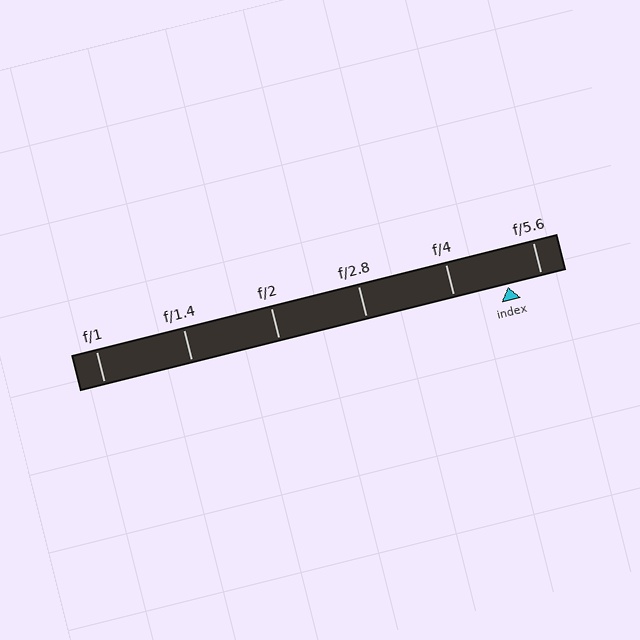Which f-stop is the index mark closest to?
The index mark is closest to f/5.6.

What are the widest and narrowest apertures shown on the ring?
The widest aperture shown is f/1 and the narrowest is f/5.6.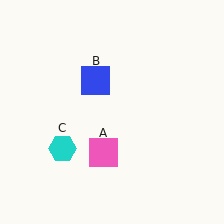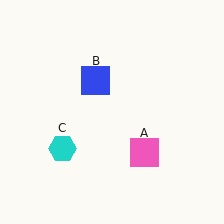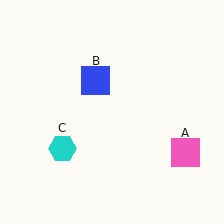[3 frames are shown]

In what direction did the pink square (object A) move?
The pink square (object A) moved right.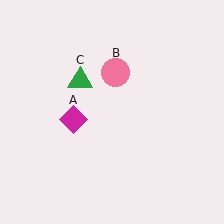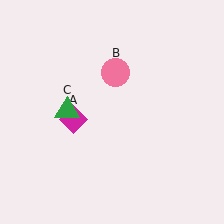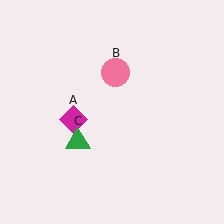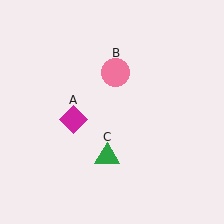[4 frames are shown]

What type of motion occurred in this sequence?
The green triangle (object C) rotated counterclockwise around the center of the scene.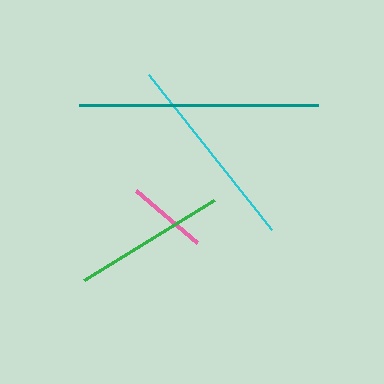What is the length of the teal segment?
The teal segment is approximately 239 pixels long.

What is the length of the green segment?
The green segment is approximately 153 pixels long.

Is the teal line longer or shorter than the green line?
The teal line is longer than the green line.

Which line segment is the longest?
The teal line is the longest at approximately 239 pixels.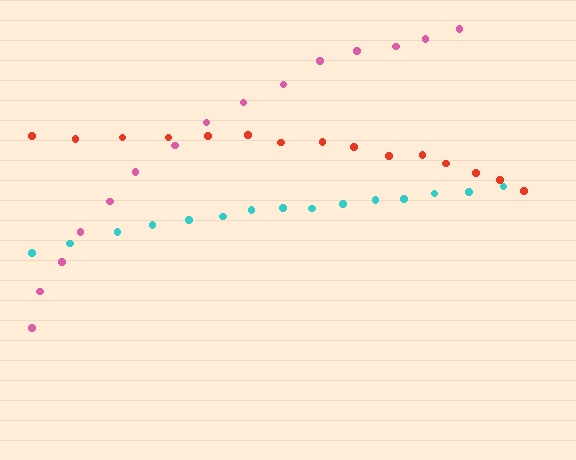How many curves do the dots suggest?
There are 3 distinct paths.